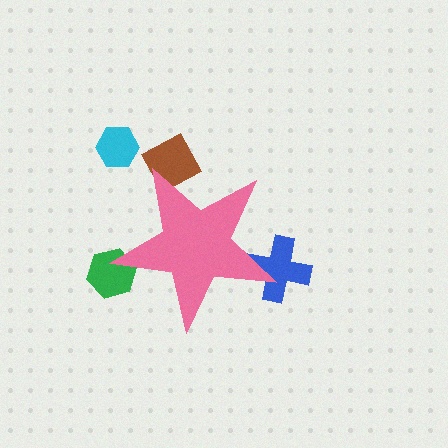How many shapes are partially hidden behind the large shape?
3 shapes are partially hidden.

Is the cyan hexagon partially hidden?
No, the cyan hexagon is fully visible.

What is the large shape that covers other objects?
A pink star.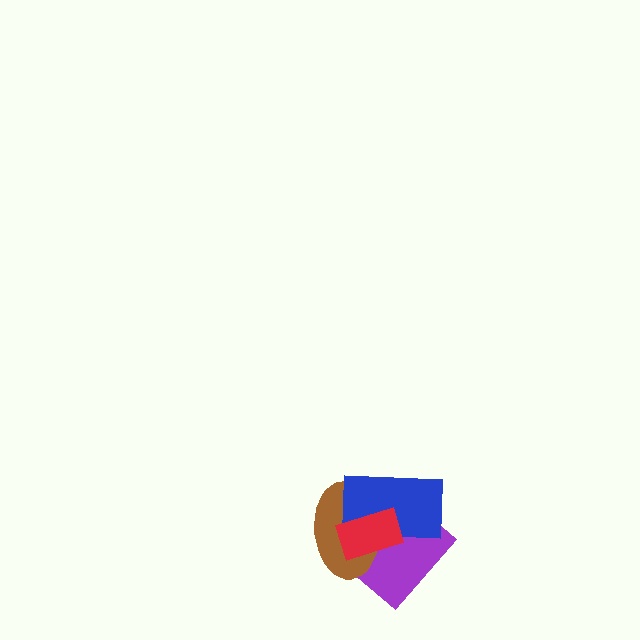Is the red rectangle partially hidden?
No, no other shape covers it.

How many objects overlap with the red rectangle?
3 objects overlap with the red rectangle.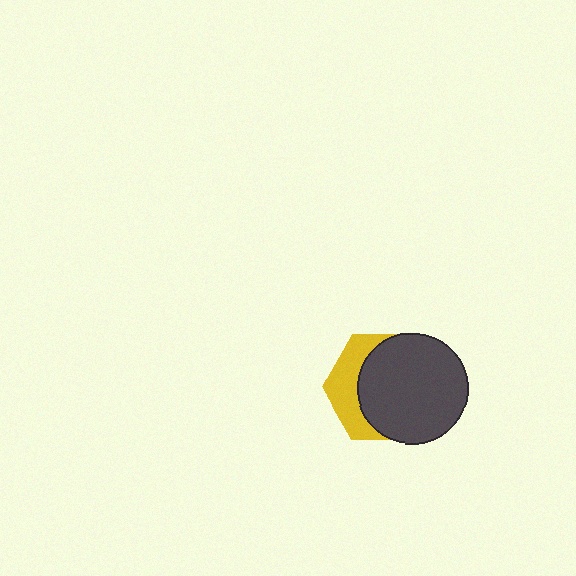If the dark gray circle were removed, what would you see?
You would see the complete yellow hexagon.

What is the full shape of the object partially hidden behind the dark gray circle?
The partially hidden object is a yellow hexagon.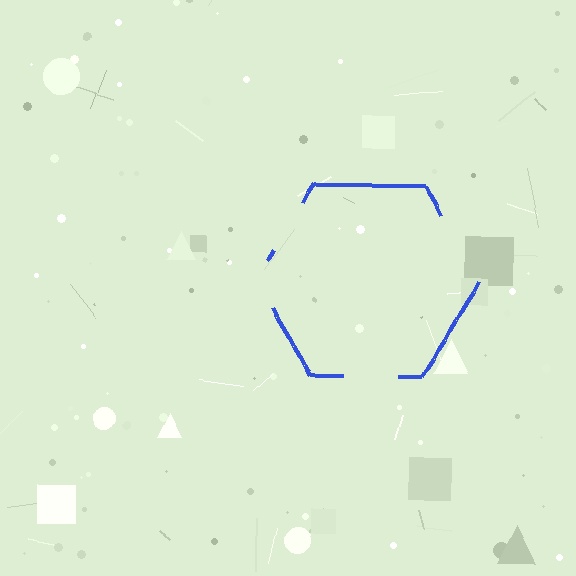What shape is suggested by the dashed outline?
The dashed outline suggests a hexagon.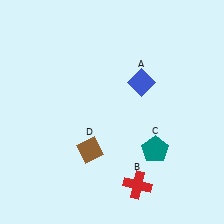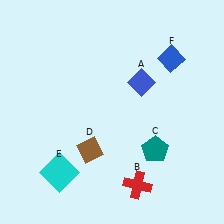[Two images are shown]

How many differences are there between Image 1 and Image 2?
There are 2 differences between the two images.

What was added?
A cyan square (E), a blue diamond (F) were added in Image 2.